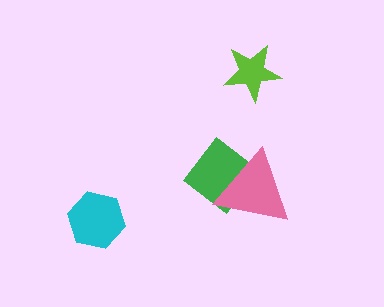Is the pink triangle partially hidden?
No, no other shape covers it.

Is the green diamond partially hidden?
Yes, it is partially covered by another shape.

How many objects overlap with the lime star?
0 objects overlap with the lime star.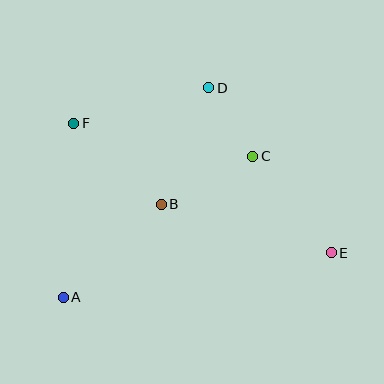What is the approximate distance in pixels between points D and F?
The distance between D and F is approximately 140 pixels.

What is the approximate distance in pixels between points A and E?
The distance between A and E is approximately 271 pixels.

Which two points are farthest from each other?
Points E and F are farthest from each other.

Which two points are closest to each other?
Points C and D are closest to each other.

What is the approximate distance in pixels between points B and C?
The distance between B and C is approximately 104 pixels.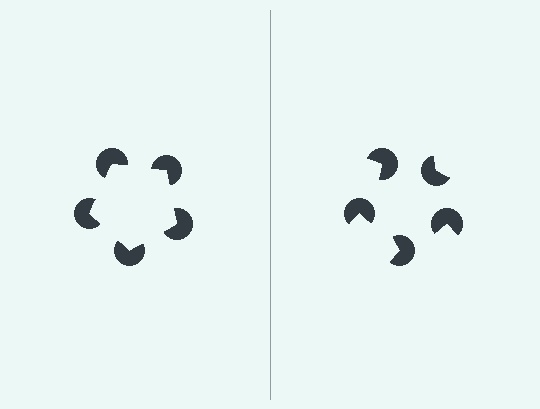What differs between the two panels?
The pac-man discs are positioned identically on both sides; only the wedge orientations differ. On the left they align to a pentagon; on the right they are misaligned.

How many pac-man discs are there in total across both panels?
10 — 5 on each side.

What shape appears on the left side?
An illusory pentagon.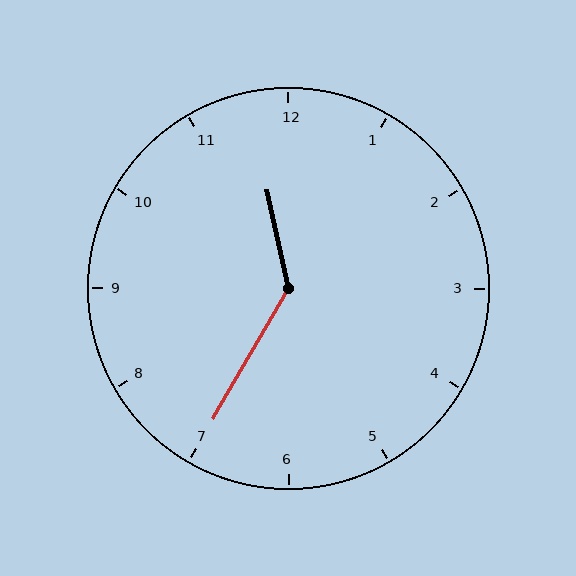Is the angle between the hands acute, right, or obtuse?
It is obtuse.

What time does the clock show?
11:35.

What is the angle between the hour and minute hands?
Approximately 138 degrees.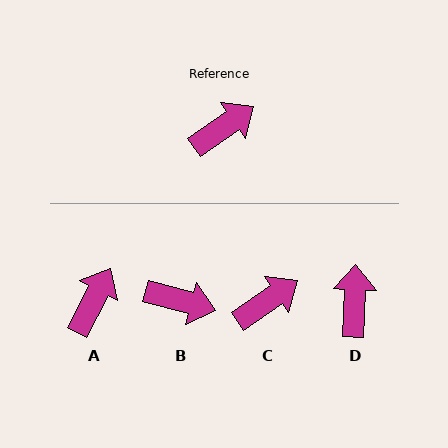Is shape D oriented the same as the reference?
No, it is off by about 53 degrees.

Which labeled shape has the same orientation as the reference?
C.